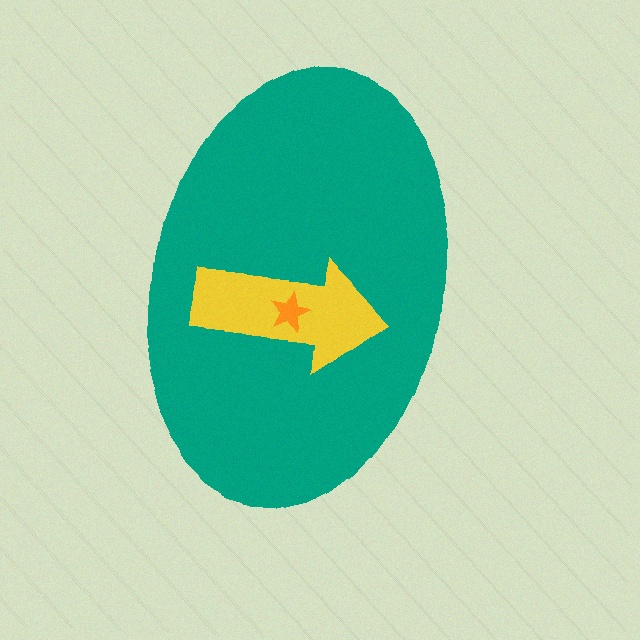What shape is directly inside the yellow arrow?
The orange star.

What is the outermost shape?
The teal ellipse.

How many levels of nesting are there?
3.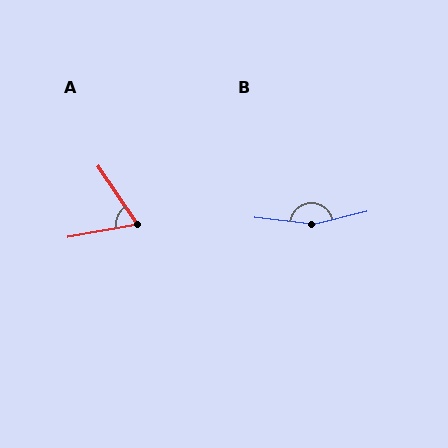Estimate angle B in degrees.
Approximately 159 degrees.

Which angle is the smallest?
A, at approximately 66 degrees.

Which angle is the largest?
B, at approximately 159 degrees.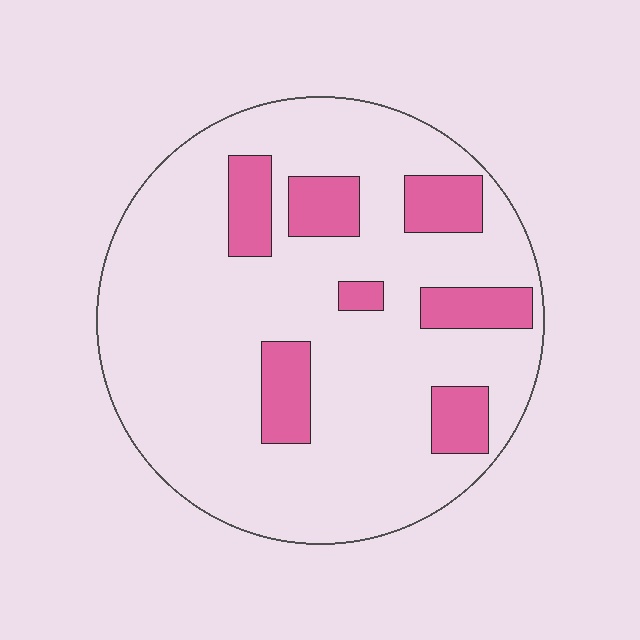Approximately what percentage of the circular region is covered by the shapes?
Approximately 20%.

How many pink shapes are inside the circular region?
7.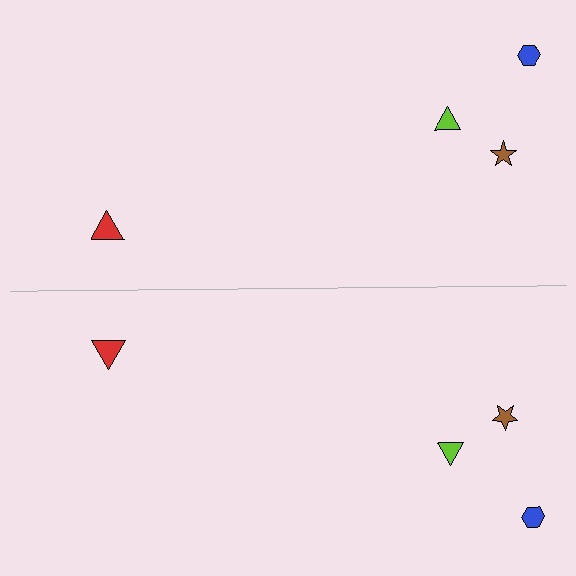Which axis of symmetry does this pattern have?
The pattern has a horizontal axis of symmetry running through the center of the image.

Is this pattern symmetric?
Yes, this pattern has bilateral (reflection) symmetry.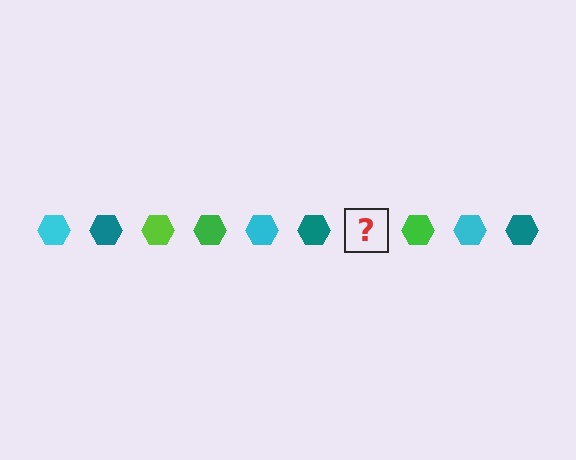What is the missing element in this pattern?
The missing element is a lime hexagon.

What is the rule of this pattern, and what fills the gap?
The rule is that the pattern cycles through cyan, teal, lime, green hexagons. The gap should be filled with a lime hexagon.